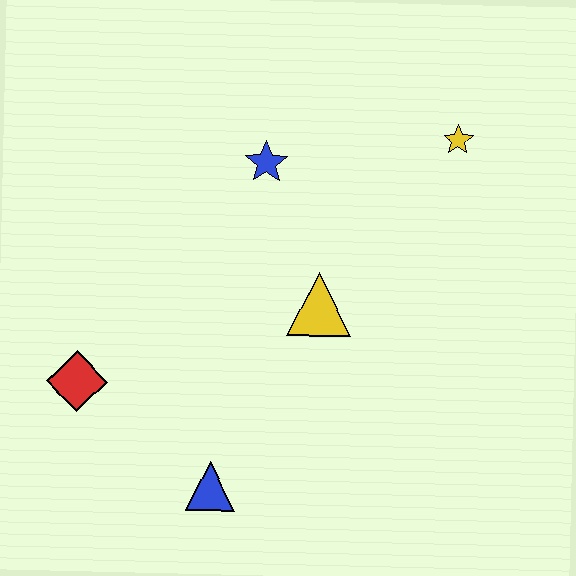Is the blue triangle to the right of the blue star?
No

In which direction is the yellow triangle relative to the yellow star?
The yellow triangle is below the yellow star.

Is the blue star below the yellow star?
Yes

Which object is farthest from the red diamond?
The yellow star is farthest from the red diamond.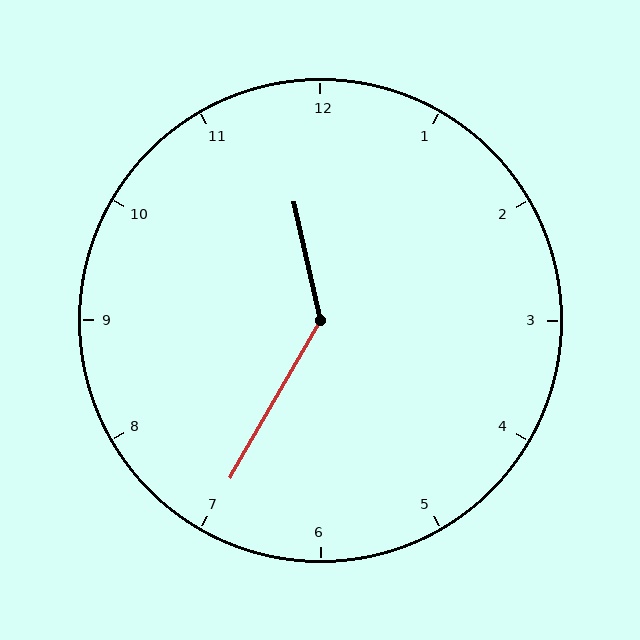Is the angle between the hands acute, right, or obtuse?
It is obtuse.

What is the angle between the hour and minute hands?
Approximately 138 degrees.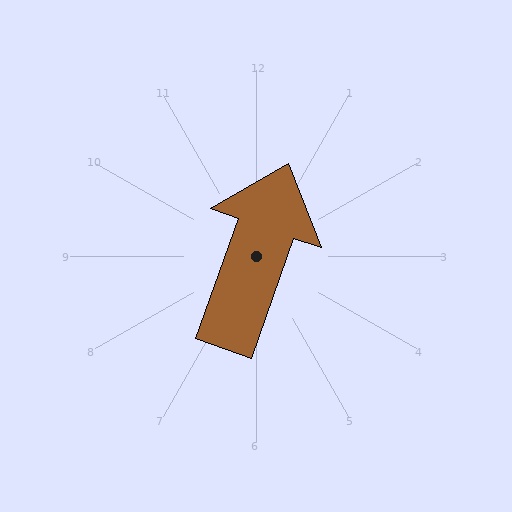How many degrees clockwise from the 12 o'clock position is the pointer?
Approximately 19 degrees.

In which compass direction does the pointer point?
North.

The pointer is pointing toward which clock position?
Roughly 1 o'clock.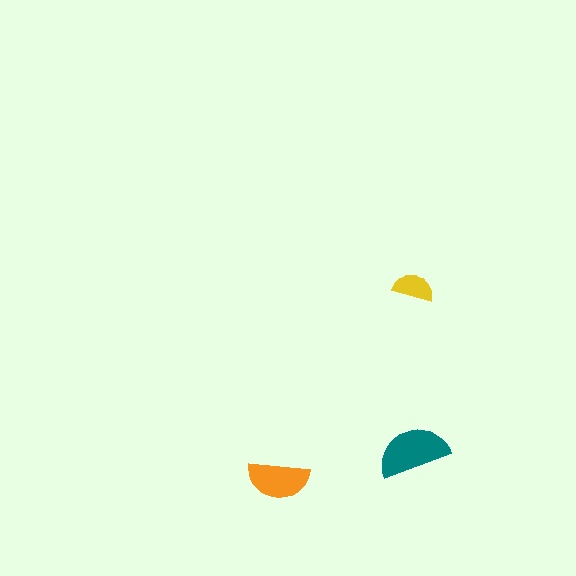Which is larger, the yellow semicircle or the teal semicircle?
The teal one.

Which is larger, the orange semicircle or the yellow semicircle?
The orange one.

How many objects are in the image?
There are 3 objects in the image.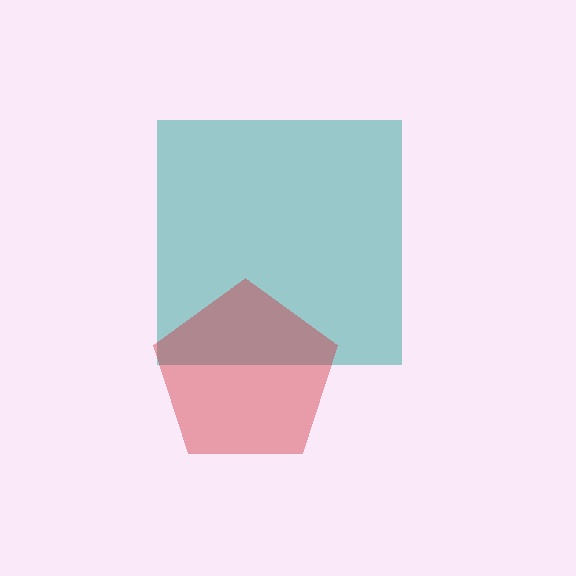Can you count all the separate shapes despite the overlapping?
Yes, there are 2 separate shapes.